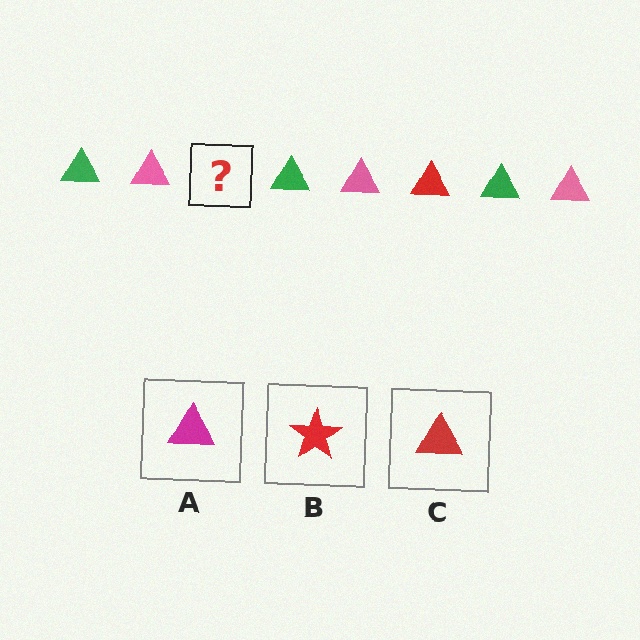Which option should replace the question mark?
Option C.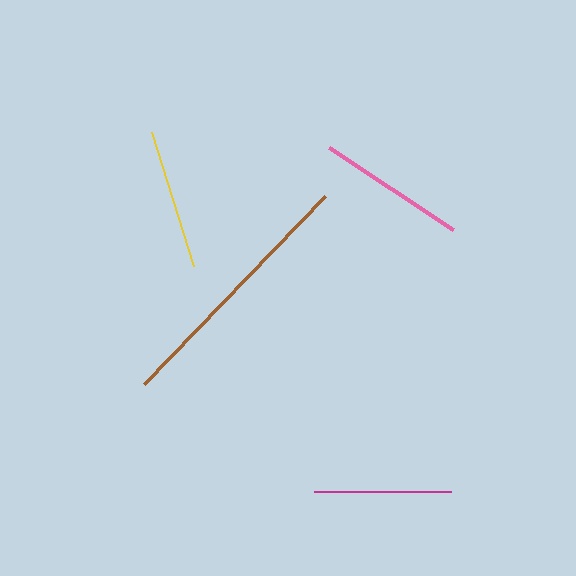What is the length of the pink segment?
The pink segment is approximately 148 pixels long.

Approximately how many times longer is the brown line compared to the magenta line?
The brown line is approximately 1.9 times the length of the magenta line.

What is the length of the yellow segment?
The yellow segment is approximately 141 pixels long.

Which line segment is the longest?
The brown line is the longest at approximately 261 pixels.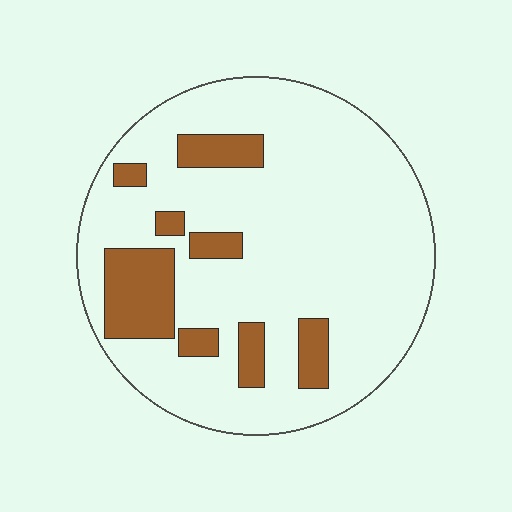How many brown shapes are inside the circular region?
8.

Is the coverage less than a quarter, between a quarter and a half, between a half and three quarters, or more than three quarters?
Less than a quarter.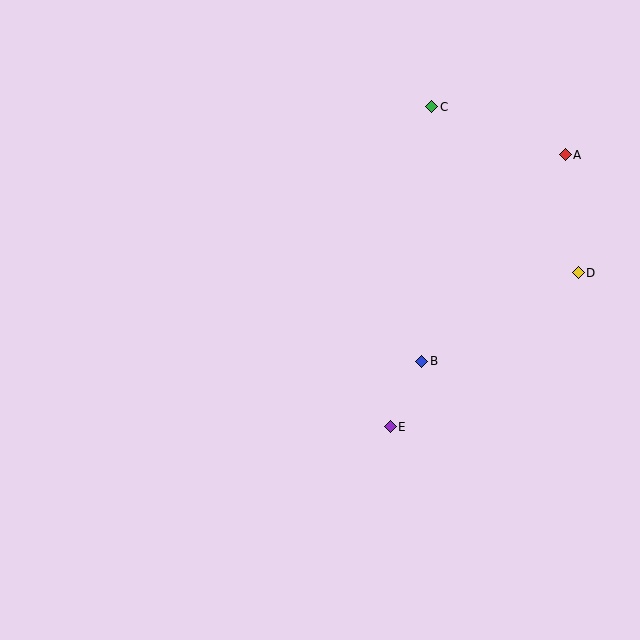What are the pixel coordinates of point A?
Point A is at (565, 155).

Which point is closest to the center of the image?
Point B at (422, 361) is closest to the center.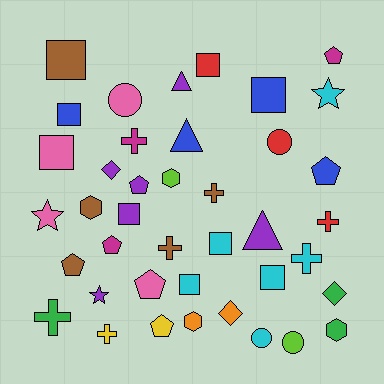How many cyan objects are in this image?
There are 6 cyan objects.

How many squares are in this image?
There are 9 squares.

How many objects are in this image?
There are 40 objects.